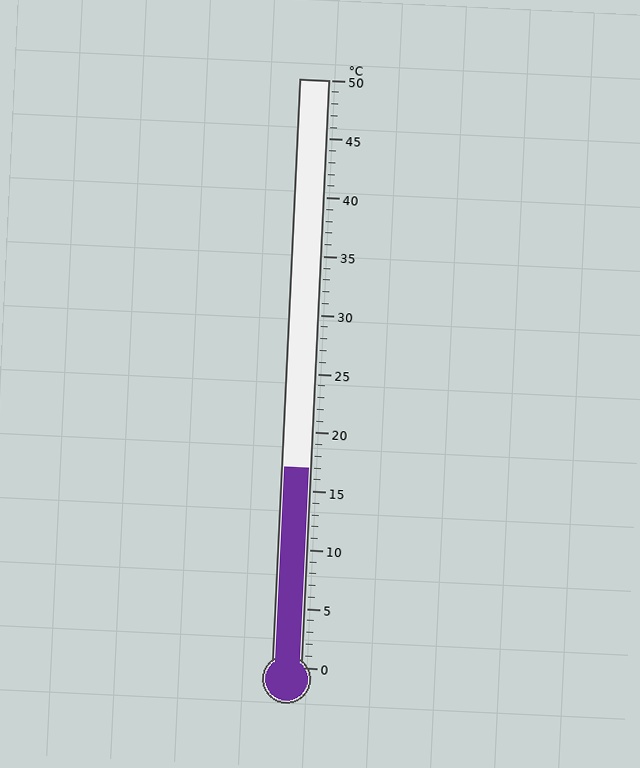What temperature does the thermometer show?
The thermometer shows approximately 17°C.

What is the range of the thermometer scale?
The thermometer scale ranges from 0°C to 50°C.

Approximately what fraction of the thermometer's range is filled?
The thermometer is filled to approximately 35% of its range.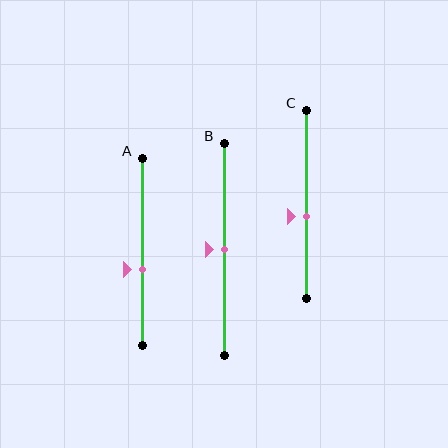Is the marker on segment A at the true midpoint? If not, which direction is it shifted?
No, the marker on segment A is shifted downward by about 9% of the segment length.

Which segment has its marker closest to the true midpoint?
Segment B has its marker closest to the true midpoint.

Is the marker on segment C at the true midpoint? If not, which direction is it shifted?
No, the marker on segment C is shifted downward by about 7% of the segment length.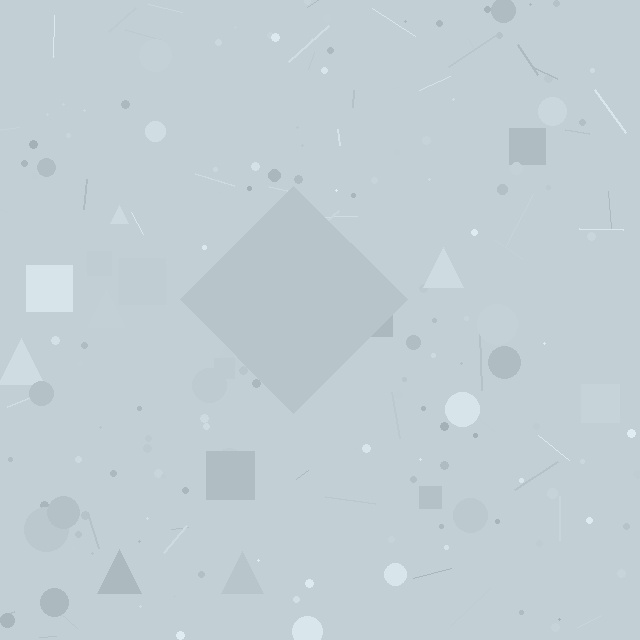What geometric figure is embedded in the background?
A diamond is embedded in the background.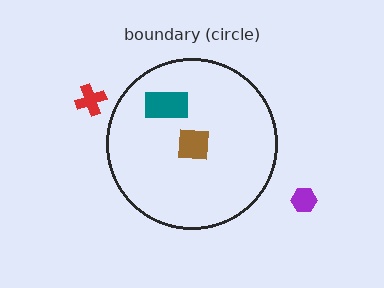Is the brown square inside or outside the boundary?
Inside.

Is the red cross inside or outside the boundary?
Outside.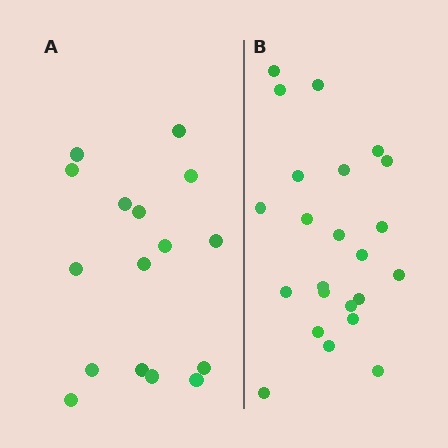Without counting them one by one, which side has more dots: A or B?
Region B (the right region) has more dots.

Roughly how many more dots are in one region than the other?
Region B has roughly 8 or so more dots than region A.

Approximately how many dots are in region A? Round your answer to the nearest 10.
About 20 dots. (The exact count is 16, which rounds to 20.)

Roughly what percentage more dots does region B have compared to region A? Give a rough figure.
About 45% more.